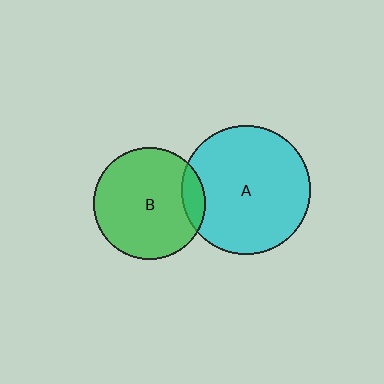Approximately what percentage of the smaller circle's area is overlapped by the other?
Approximately 10%.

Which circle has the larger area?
Circle A (cyan).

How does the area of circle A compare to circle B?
Approximately 1.3 times.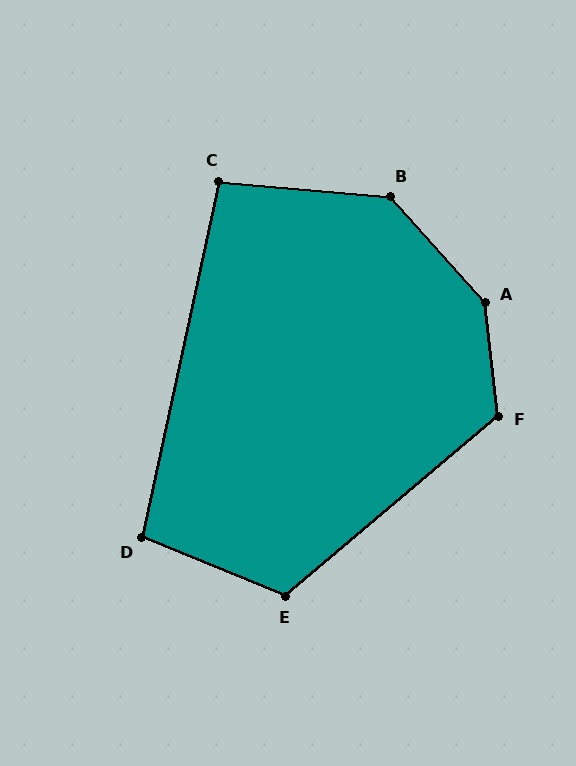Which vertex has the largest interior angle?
A, at approximately 145 degrees.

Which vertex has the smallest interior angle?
C, at approximately 97 degrees.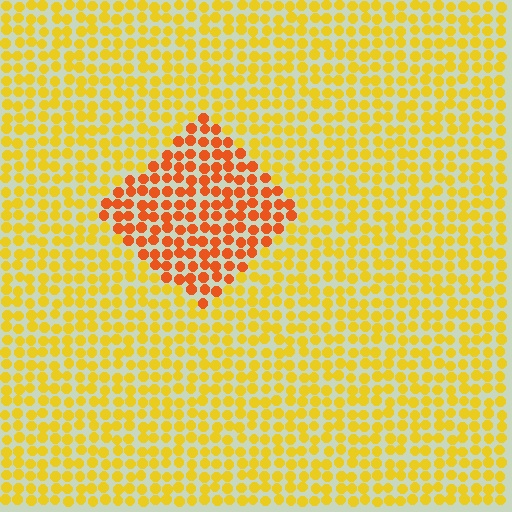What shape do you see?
I see a diamond.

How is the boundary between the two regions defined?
The boundary is defined purely by a slight shift in hue (about 35 degrees). Spacing, size, and orientation are identical on both sides.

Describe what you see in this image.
The image is filled with small yellow elements in a uniform arrangement. A diamond-shaped region is visible where the elements are tinted to a slightly different hue, forming a subtle color boundary.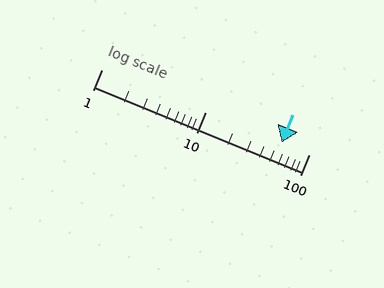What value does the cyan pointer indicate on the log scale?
The pointer indicates approximately 55.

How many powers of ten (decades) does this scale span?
The scale spans 2 decades, from 1 to 100.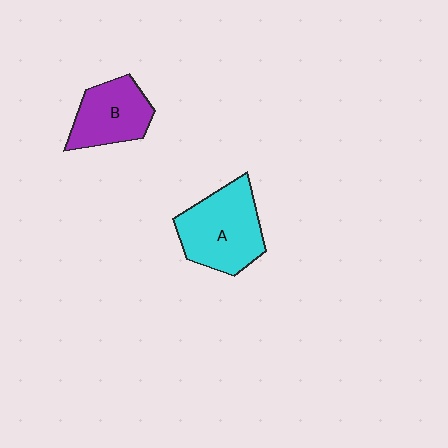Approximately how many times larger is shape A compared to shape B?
Approximately 1.3 times.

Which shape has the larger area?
Shape A (cyan).